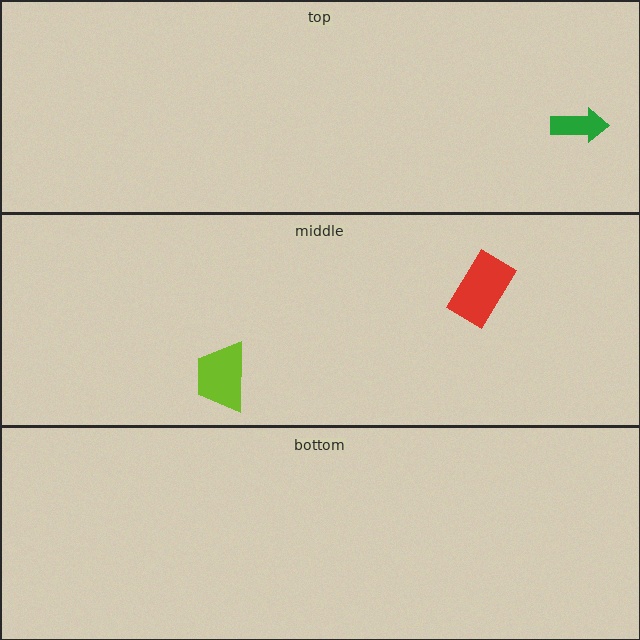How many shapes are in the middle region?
2.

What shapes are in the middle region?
The lime trapezoid, the red rectangle.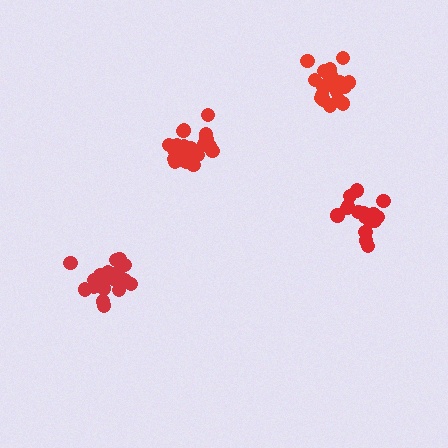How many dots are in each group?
Group 1: 21 dots, Group 2: 21 dots, Group 3: 16 dots, Group 4: 18 dots (76 total).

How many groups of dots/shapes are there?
There are 4 groups.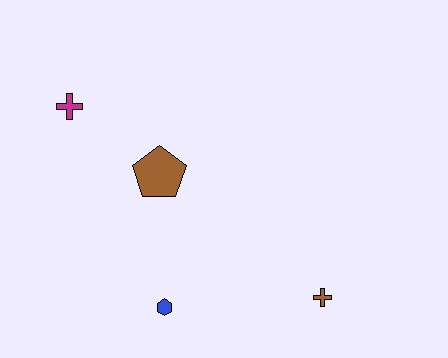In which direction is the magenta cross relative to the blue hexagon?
The magenta cross is above the blue hexagon.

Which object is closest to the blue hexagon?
The brown pentagon is closest to the blue hexagon.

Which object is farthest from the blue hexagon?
The magenta cross is farthest from the blue hexagon.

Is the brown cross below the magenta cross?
Yes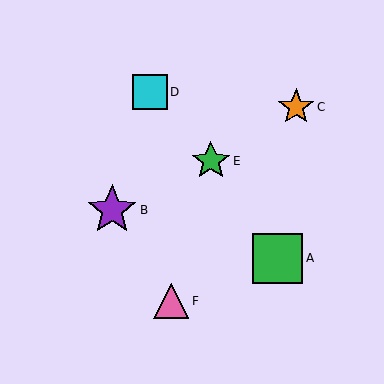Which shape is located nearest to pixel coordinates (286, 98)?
The orange star (labeled C) at (296, 107) is nearest to that location.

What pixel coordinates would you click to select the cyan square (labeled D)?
Click at (150, 92) to select the cyan square D.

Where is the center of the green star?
The center of the green star is at (211, 161).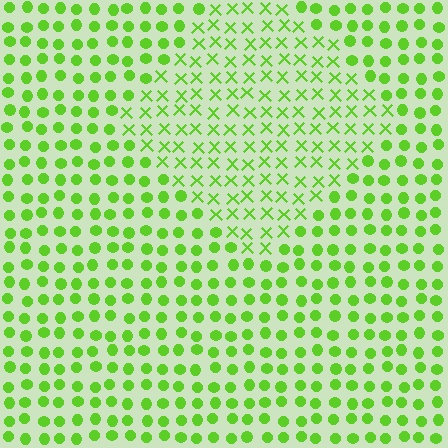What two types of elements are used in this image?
The image uses X marks inside the diamond region and circles outside it.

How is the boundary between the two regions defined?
The boundary is defined by a change in element shape: X marks inside vs. circles outside. All elements share the same color and spacing.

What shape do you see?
I see a diamond.